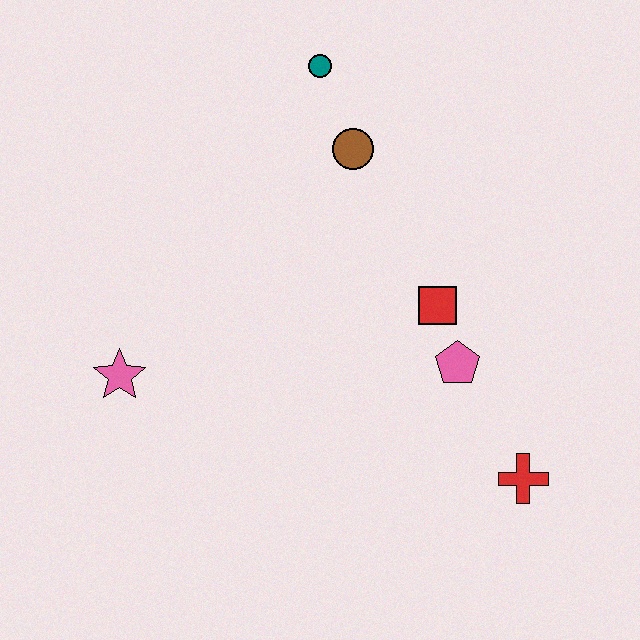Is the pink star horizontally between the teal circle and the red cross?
No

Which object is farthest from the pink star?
The red cross is farthest from the pink star.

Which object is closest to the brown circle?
The teal circle is closest to the brown circle.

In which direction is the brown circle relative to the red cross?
The brown circle is above the red cross.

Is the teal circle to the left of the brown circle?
Yes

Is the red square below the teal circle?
Yes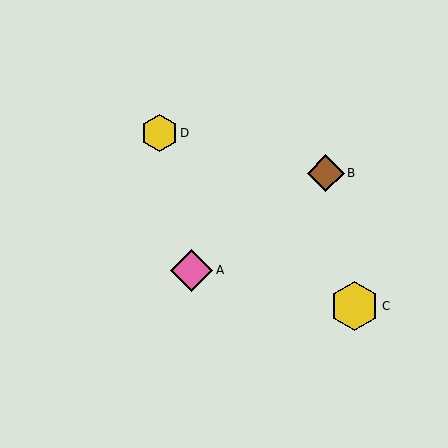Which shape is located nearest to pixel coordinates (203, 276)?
The pink diamond (labeled A) at (192, 270) is nearest to that location.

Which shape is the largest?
The yellow hexagon (labeled C) is the largest.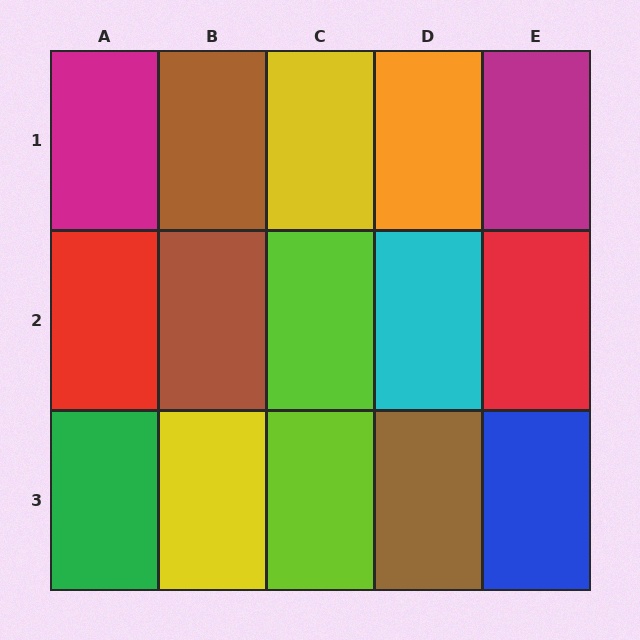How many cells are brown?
3 cells are brown.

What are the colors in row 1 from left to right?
Magenta, brown, yellow, orange, magenta.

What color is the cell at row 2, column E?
Red.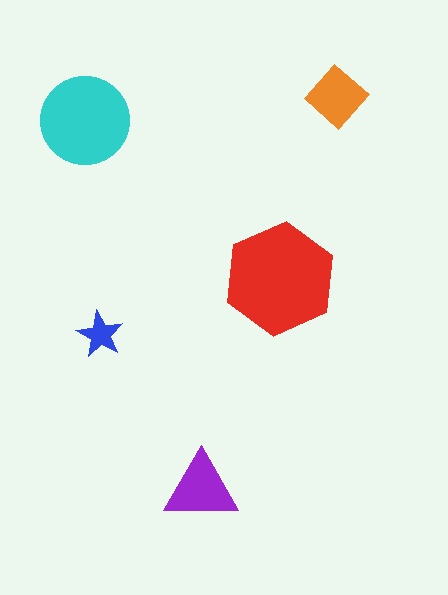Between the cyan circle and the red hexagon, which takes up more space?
The red hexagon.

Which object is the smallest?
The blue star.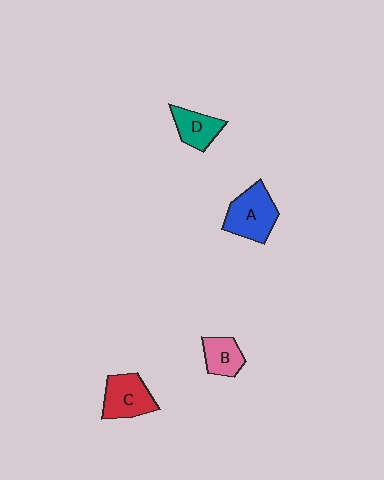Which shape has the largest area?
Shape A (blue).